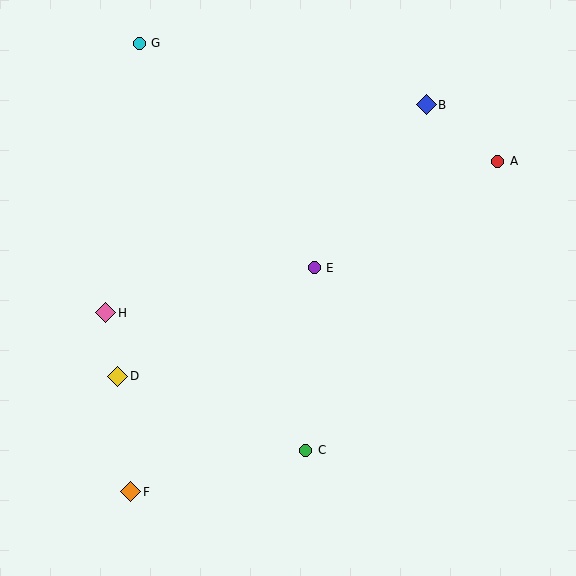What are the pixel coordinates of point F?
Point F is at (131, 492).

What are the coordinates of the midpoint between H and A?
The midpoint between H and A is at (302, 237).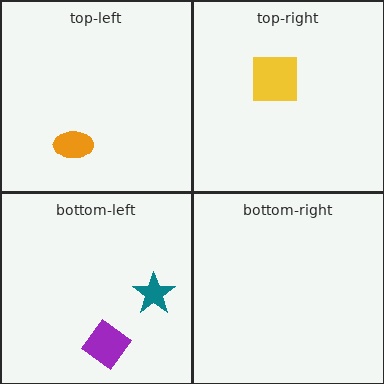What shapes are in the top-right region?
The yellow square.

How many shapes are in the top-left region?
1.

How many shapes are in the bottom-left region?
2.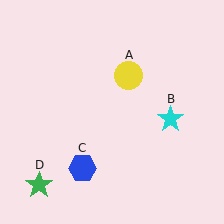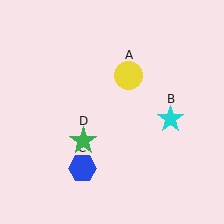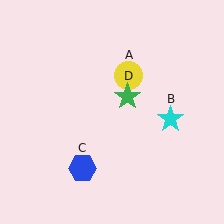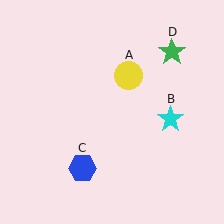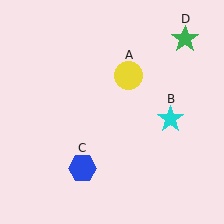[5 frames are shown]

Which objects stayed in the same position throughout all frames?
Yellow circle (object A) and cyan star (object B) and blue hexagon (object C) remained stationary.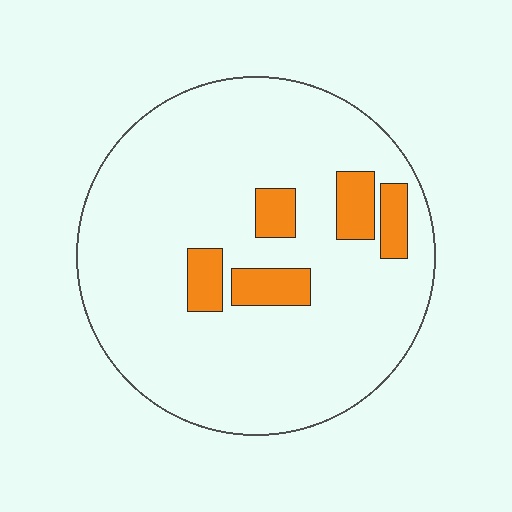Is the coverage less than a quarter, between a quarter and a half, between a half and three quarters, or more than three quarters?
Less than a quarter.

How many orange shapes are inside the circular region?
5.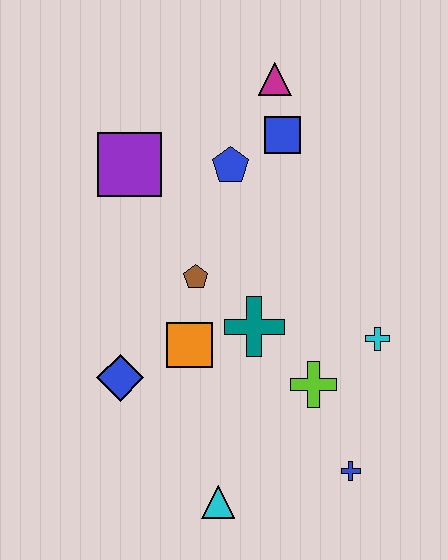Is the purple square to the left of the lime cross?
Yes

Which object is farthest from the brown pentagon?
The blue cross is farthest from the brown pentagon.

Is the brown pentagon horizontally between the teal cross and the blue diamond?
Yes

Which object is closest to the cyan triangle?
The blue cross is closest to the cyan triangle.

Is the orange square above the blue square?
No